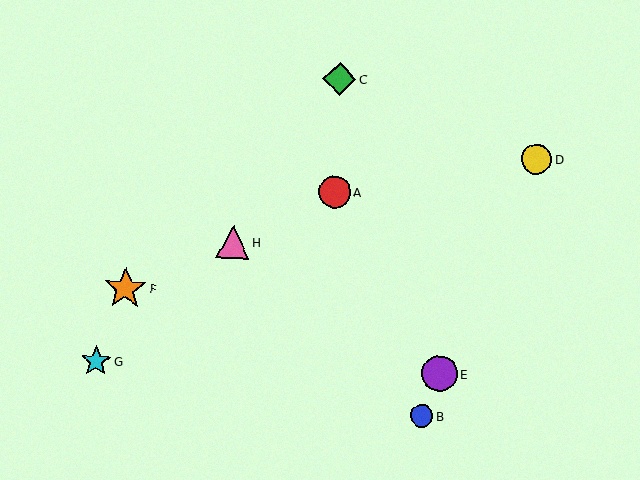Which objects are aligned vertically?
Objects A, C are aligned vertically.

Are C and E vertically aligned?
No, C is at x≈340 and E is at x≈440.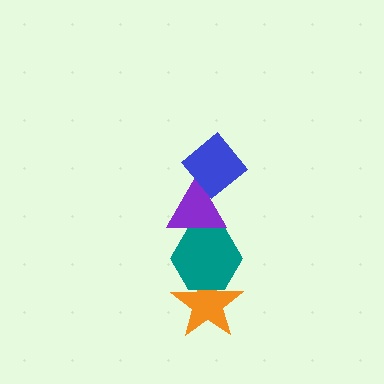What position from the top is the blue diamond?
The blue diamond is 1st from the top.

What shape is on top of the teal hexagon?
The purple triangle is on top of the teal hexagon.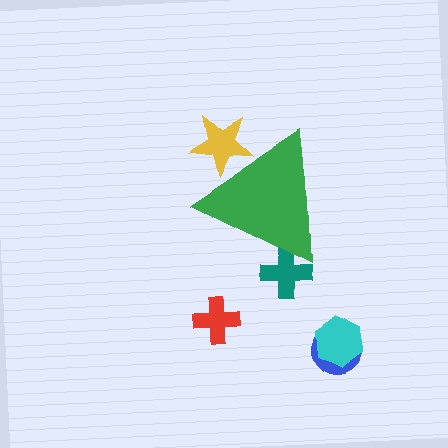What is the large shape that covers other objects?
A green triangle.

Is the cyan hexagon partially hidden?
No, the cyan hexagon is fully visible.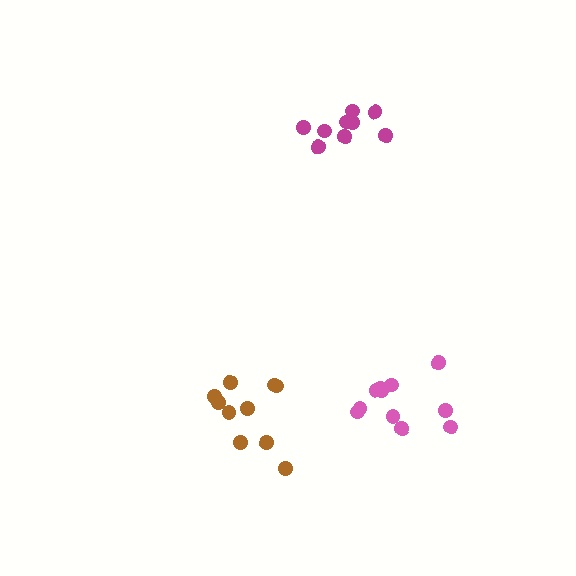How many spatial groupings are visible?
There are 3 spatial groupings.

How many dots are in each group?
Group 1: 10 dots, Group 2: 11 dots, Group 3: 9 dots (30 total).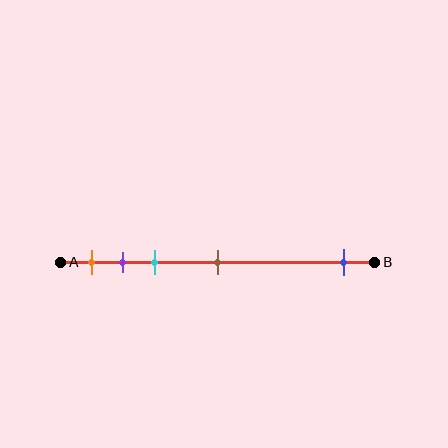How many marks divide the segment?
There are 5 marks dividing the segment.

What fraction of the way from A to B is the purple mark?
The purple mark is approximately 20% (0.2) of the way from A to B.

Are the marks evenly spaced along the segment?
No, the marks are not evenly spaced.